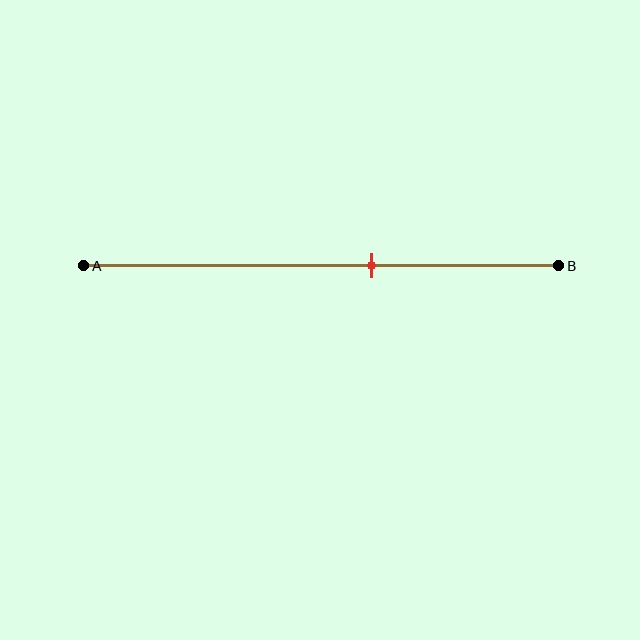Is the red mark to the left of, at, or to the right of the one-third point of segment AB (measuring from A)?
The red mark is to the right of the one-third point of segment AB.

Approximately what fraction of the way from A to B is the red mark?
The red mark is approximately 60% of the way from A to B.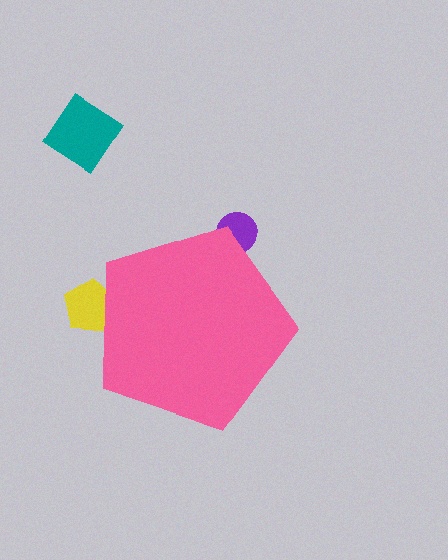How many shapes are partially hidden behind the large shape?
2 shapes are partially hidden.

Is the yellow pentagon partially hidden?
Yes, the yellow pentagon is partially hidden behind the pink pentagon.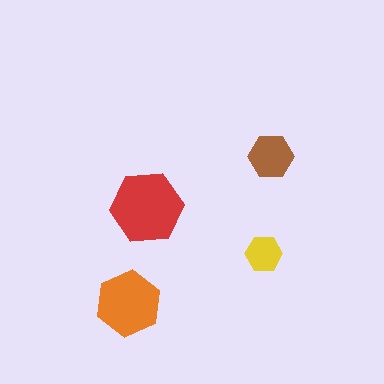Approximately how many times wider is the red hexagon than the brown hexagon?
About 1.5 times wider.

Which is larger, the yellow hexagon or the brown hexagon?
The brown one.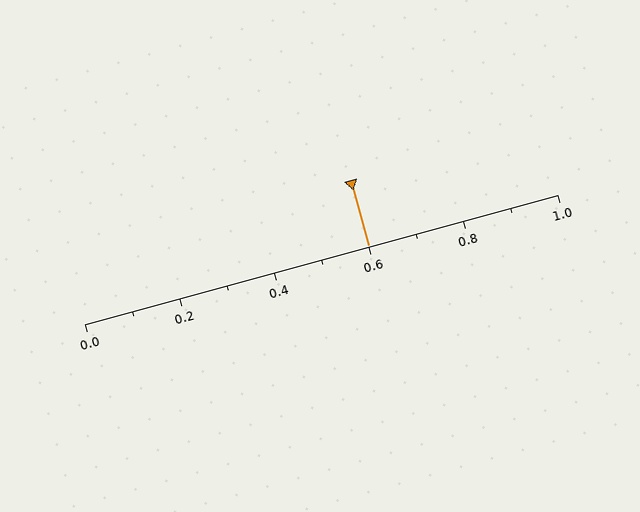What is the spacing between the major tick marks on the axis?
The major ticks are spaced 0.2 apart.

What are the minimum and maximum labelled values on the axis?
The axis runs from 0.0 to 1.0.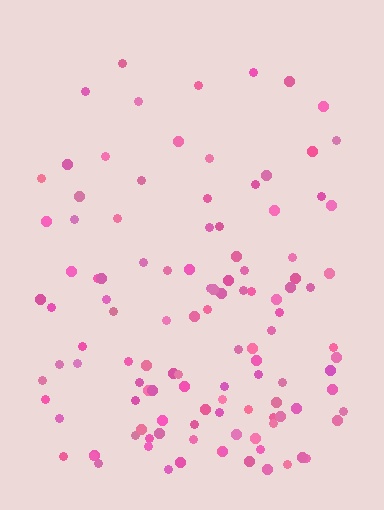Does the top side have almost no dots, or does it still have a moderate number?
Still a moderate number, just noticeably fewer than the bottom.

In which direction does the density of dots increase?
From top to bottom, with the bottom side densest.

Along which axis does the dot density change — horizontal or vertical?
Vertical.